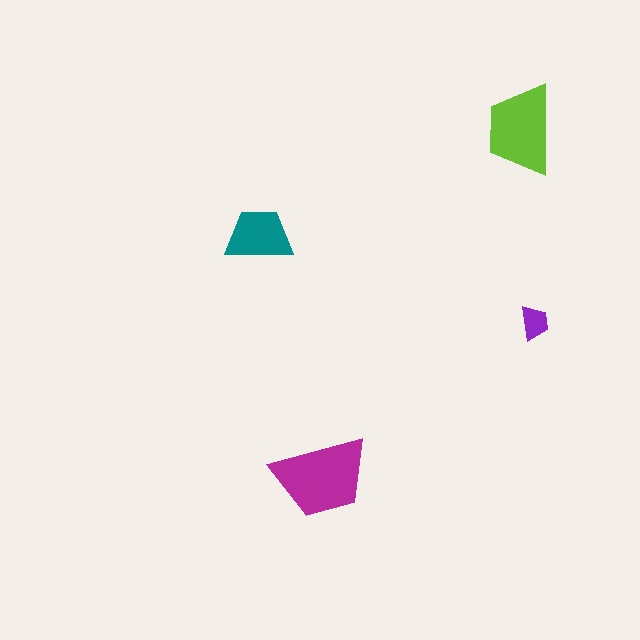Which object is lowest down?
The magenta trapezoid is bottommost.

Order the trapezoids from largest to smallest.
the magenta one, the lime one, the teal one, the purple one.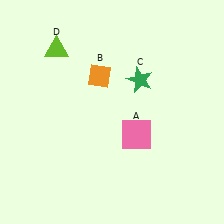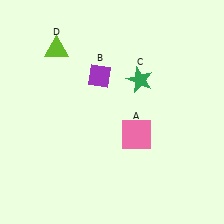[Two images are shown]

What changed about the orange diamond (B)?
In Image 1, B is orange. In Image 2, it changed to purple.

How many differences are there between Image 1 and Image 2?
There is 1 difference between the two images.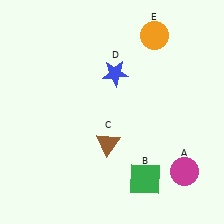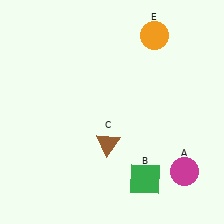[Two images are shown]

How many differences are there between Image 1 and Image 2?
There is 1 difference between the two images.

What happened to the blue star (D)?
The blue star (D) was removed in Image 2. It was in the top-right area of Image 1.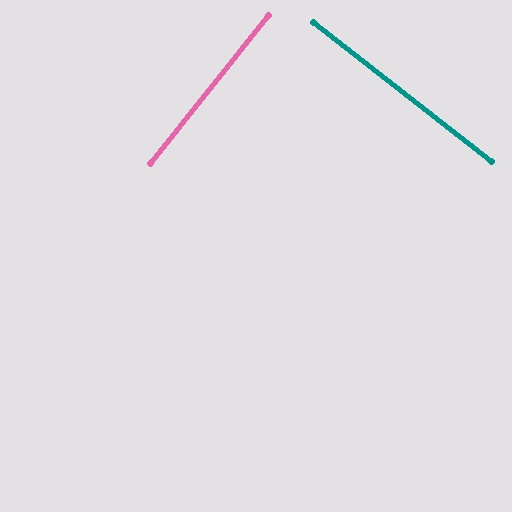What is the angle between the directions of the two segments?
Approximately 89 degrees.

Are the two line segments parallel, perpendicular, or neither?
Perpendicular — they meet at approximately 89°.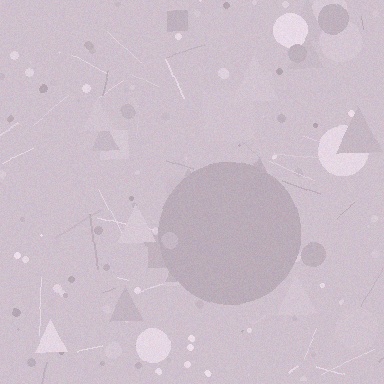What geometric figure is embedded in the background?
A circle is embedded in the background.